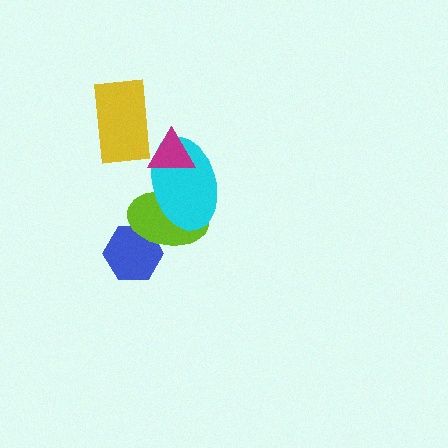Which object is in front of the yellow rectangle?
The magenta triangle is in front of the yellow rectangle.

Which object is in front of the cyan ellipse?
The magenta triangle is in front of the cyan ellipse.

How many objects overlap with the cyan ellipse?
2 objects overlap with the cyan ellipse.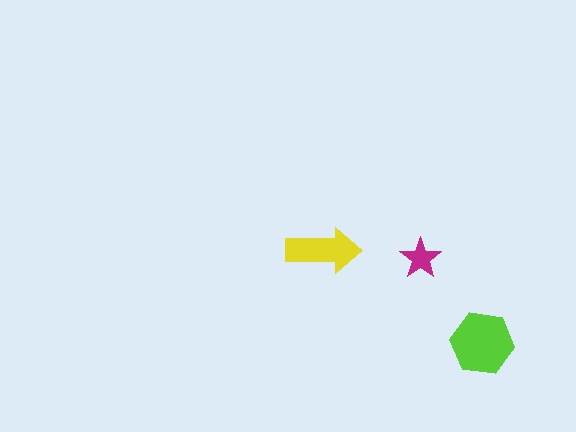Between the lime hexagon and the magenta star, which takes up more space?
The lime hexagon.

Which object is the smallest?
The magenta star.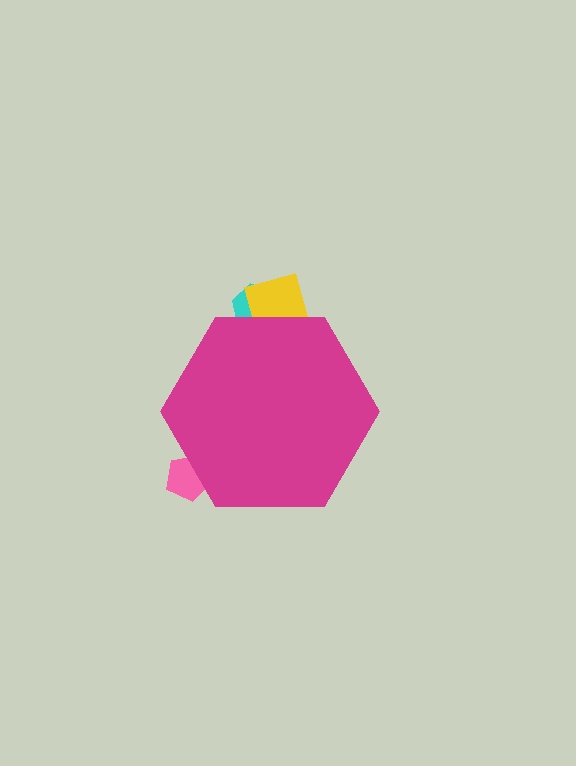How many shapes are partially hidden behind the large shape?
3 shapes are partially hidden.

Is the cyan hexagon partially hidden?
Yes, the cyan hexagon is partially hidden behind the magenta hexagon.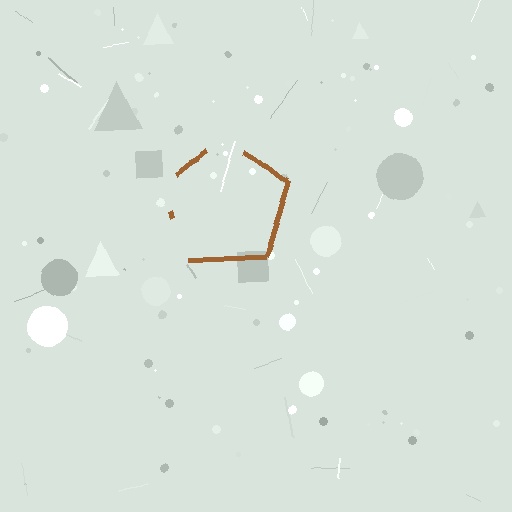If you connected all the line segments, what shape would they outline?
They would outline a pentagon.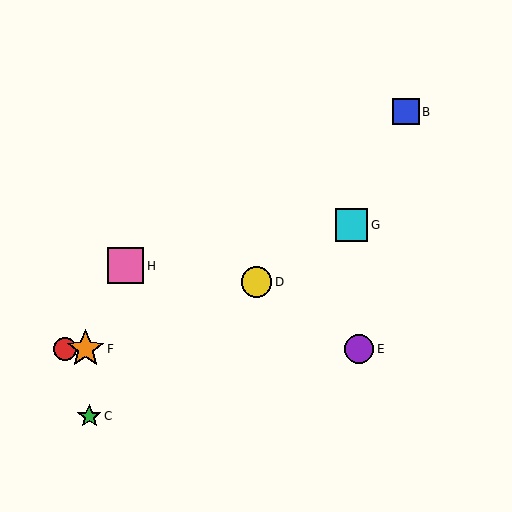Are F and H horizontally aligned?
No, F is at y≈349 and H is at y≈266.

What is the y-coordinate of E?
Object E is at y≈349.